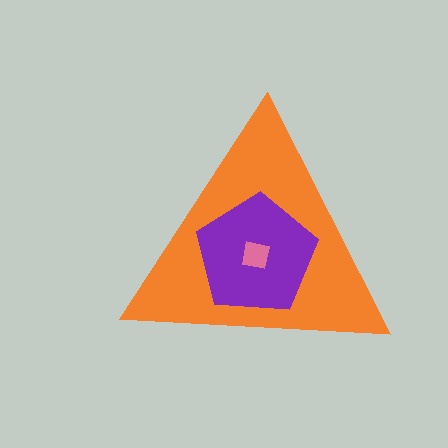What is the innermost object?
The pink square.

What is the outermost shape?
The orange triangle.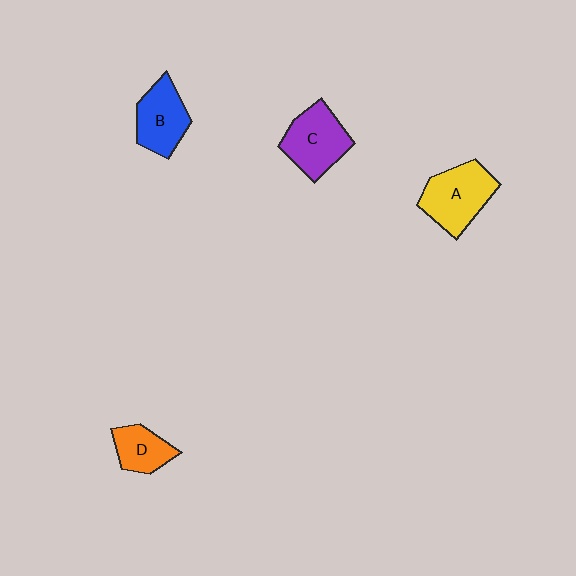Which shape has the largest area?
Shape A (yellow).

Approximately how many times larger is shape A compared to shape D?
Approximately 1.7 times.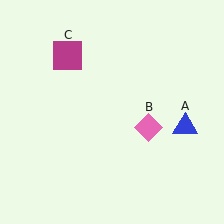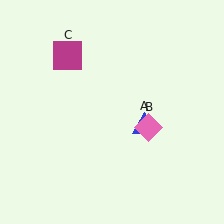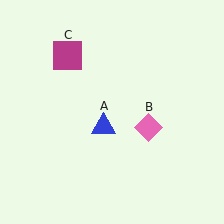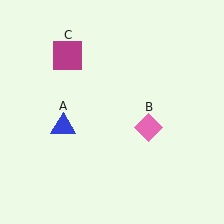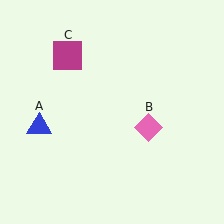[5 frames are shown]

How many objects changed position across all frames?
1 object changed position: blue triangle (object A).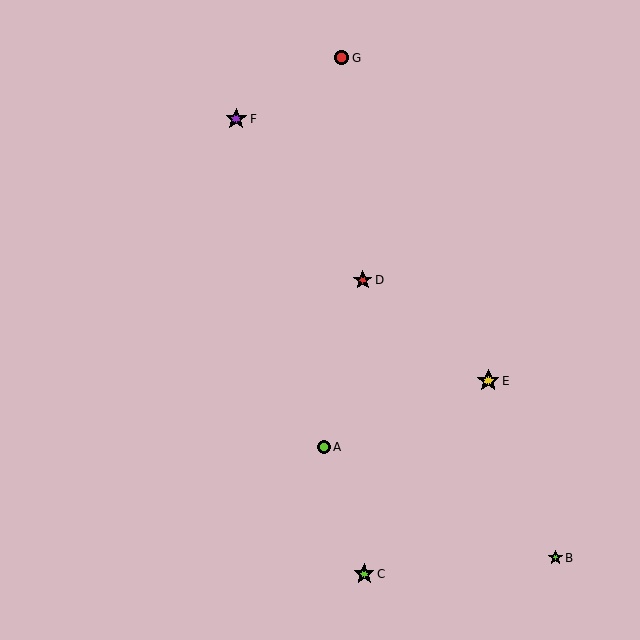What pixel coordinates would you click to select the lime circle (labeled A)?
Click at (324, 447) to select the lime circle A.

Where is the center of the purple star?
The center of the purple star is at (236, 119).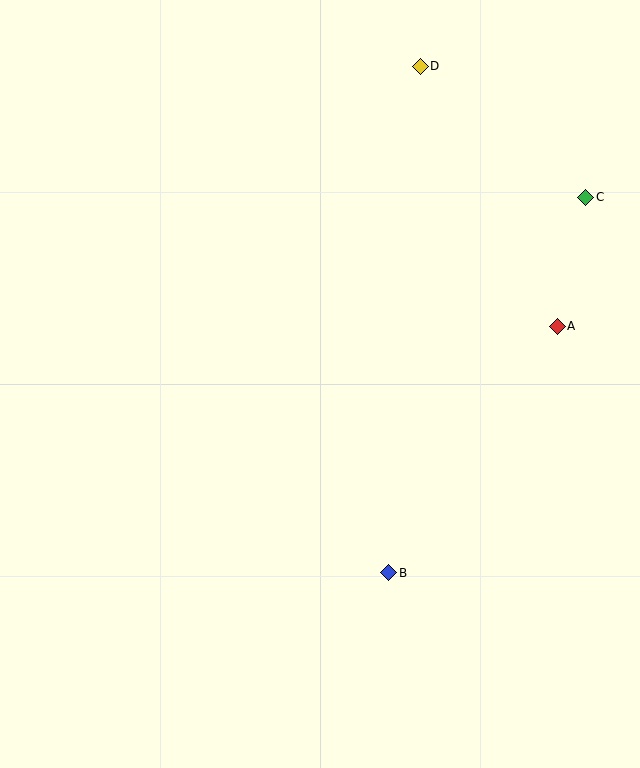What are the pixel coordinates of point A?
Point A is at (557, 326).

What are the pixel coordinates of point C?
Point C is at (586, 197).